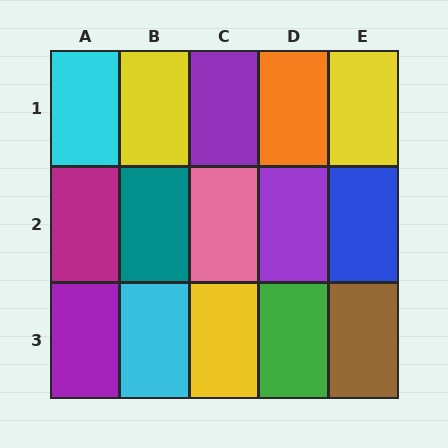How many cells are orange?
1 cell is orange.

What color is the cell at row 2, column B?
Teal.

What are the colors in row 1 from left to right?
Cyan, yellow, purple, orange, yellow.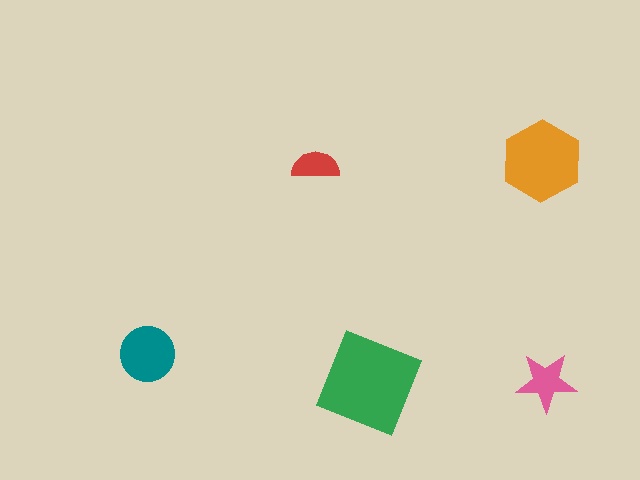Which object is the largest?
The green diamond.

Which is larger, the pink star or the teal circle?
The teal circle.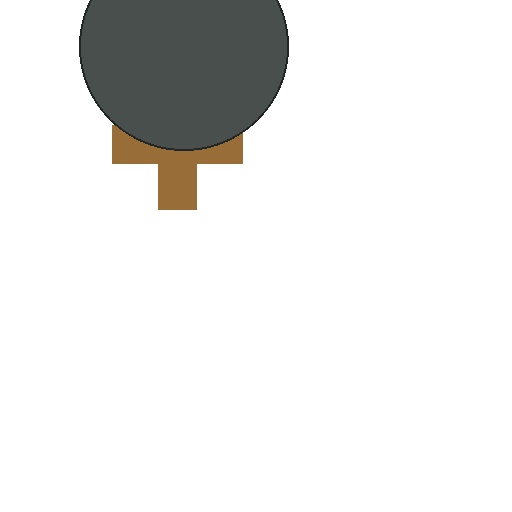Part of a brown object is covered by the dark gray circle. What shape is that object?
It is a cross.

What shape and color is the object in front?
The object in front is a dark gray circle.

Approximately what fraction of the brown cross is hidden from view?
Roughly 48% of the brown cross is hidden behind the dark gray circle.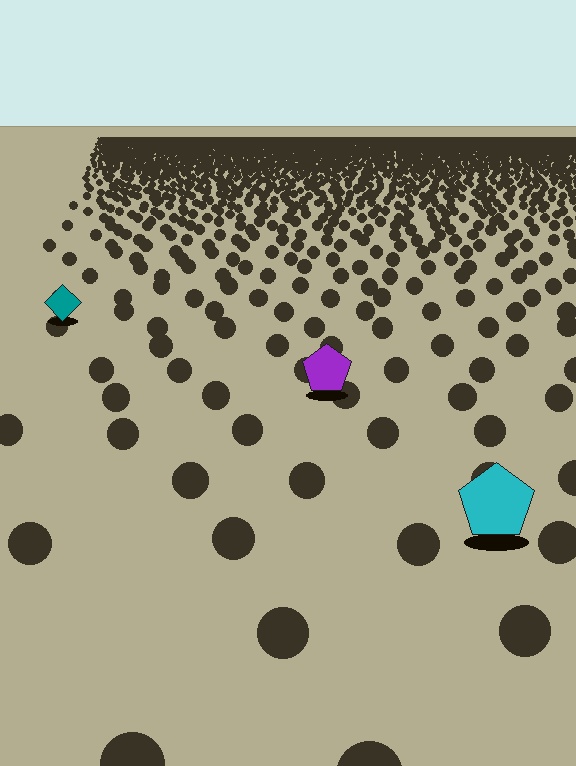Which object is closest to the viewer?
The cyan pentagon is closest. The texture marks near it are larger and more spread out.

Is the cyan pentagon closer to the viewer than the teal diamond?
Yes. The cyan pentagon is closer — you can tell from the texture gradient: the ground texture is coarser near it.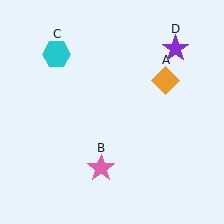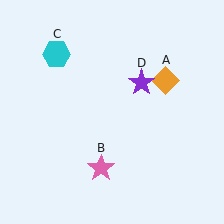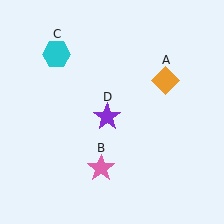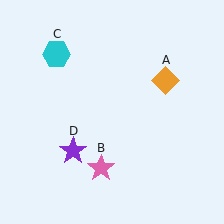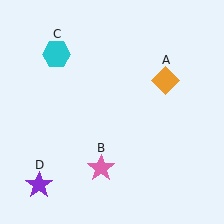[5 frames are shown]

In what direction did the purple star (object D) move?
The purple star (object D) moved down and to the left.